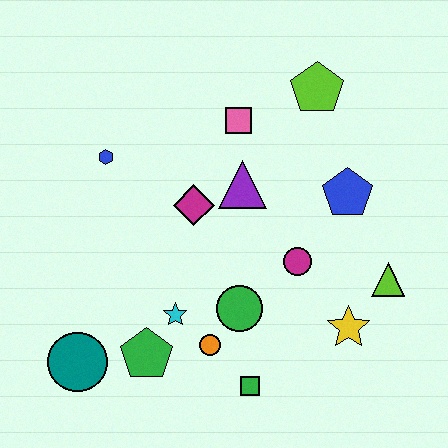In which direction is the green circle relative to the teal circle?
The green circle is to the right of the teal circle.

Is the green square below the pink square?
Yes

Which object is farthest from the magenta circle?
The teal circle is farthest from the magenta circle.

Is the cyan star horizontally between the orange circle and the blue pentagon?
No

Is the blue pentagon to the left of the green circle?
No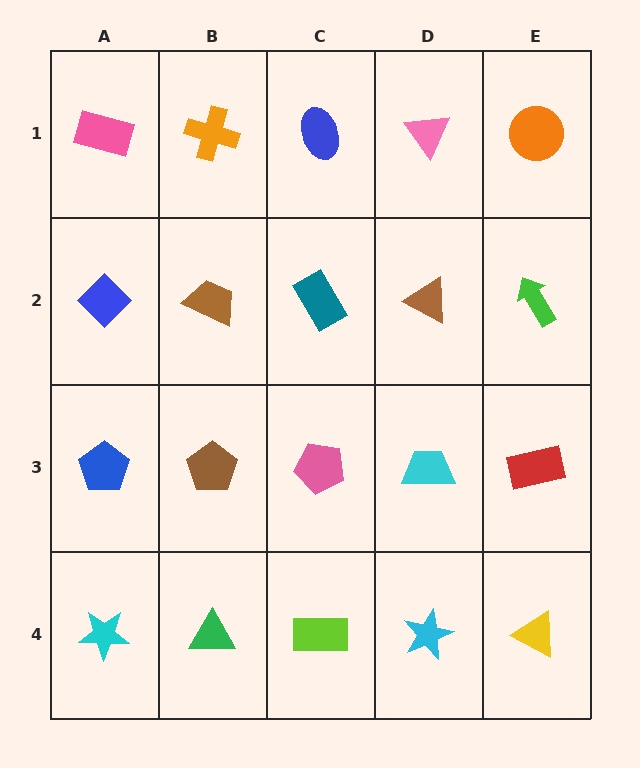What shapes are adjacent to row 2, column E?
An orange circle (row 1, column E), a red rectangle (row 3, column E), a brown triangle (row 2, column D).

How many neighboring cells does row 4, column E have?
2.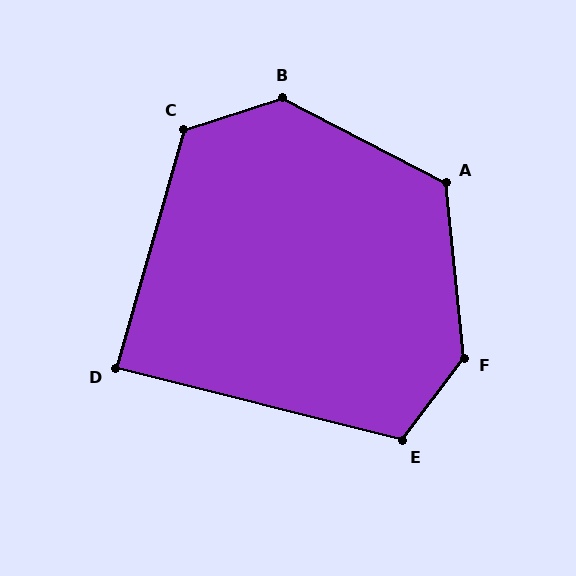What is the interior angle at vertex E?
Approximately 113 degrees (obtuse).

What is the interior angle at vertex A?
Approximately 123 degrees (obtuse).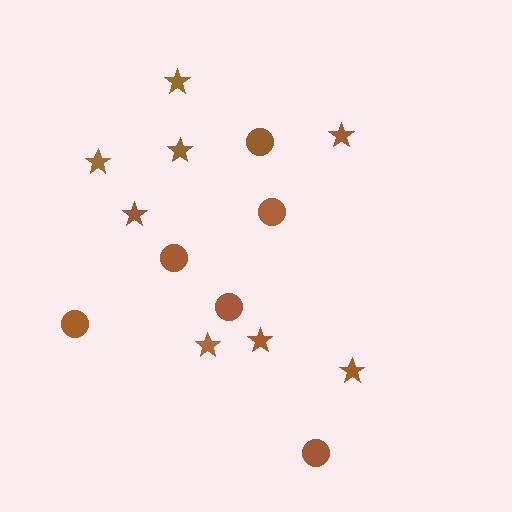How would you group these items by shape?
There are 2 groups: one group of circles (6) and one group of stars (8).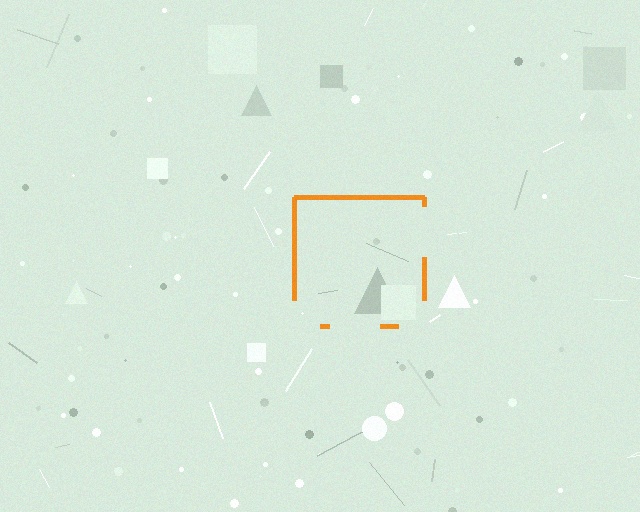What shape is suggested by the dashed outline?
The dashed outline suggests a square.